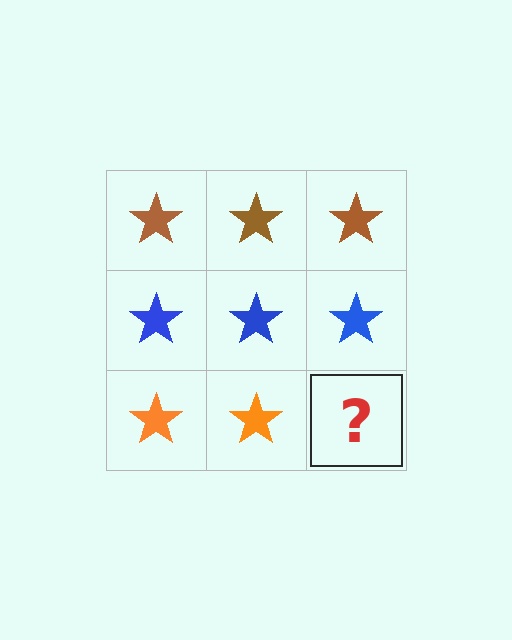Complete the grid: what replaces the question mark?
The question mark should be replaced with an orange star.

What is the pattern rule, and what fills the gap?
The rule is that each row has a consistent color. The gap should be filled with an orange star.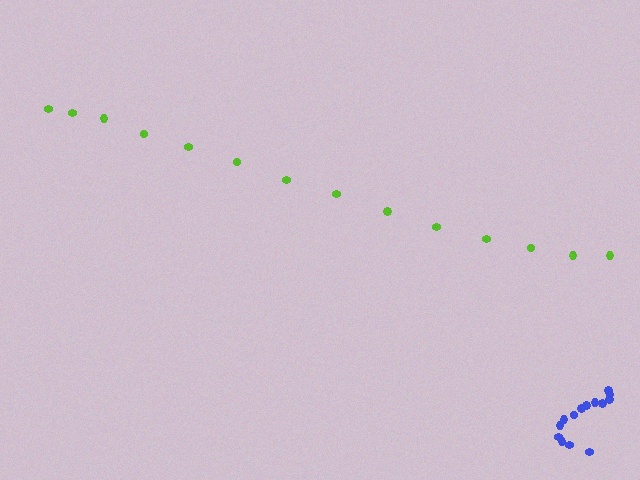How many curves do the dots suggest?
There are 2 distinct paths.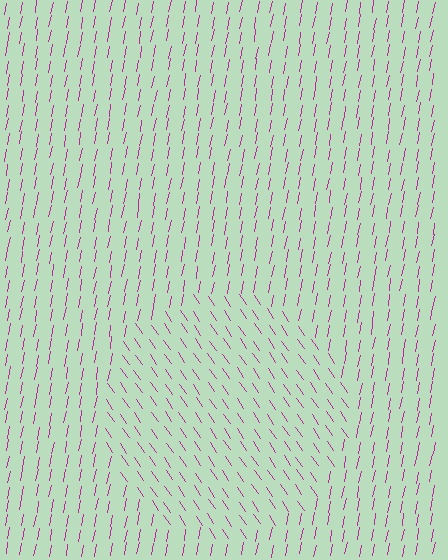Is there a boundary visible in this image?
Yes, there is a texture boundary formed by a change in line orientation.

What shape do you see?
I see a circle.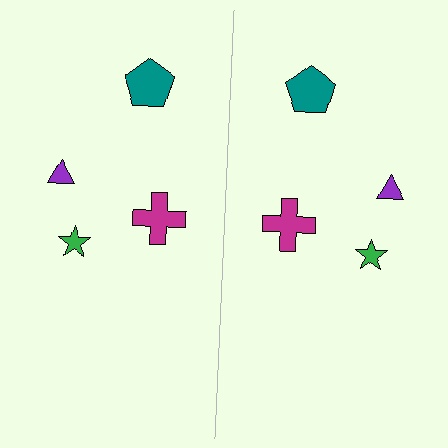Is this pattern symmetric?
Yes, this pattern has bilateral (reflection) symmetry.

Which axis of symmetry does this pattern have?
The pattern has a vertical axis of symmetry running through the center of the image.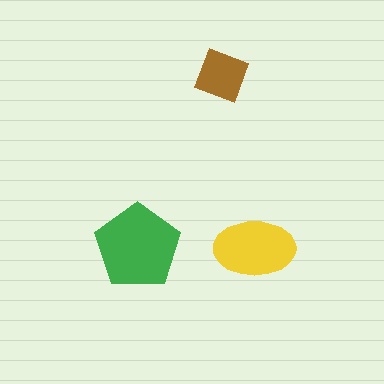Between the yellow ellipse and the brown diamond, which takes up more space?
The yellow ellipse.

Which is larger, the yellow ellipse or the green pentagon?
The green pentagon.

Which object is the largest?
The green pentagon.